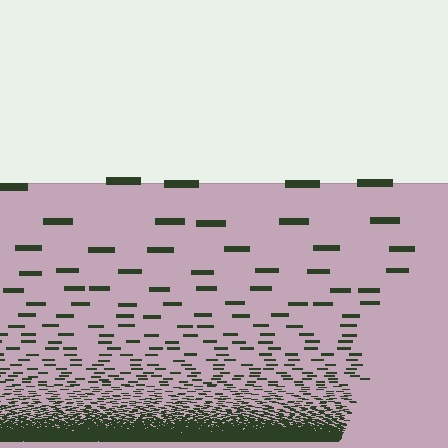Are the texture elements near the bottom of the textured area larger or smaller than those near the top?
Smaller. The gradient is inverted — elements near the bottom are smaller and denser.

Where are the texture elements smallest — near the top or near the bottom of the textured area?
Near the bottom.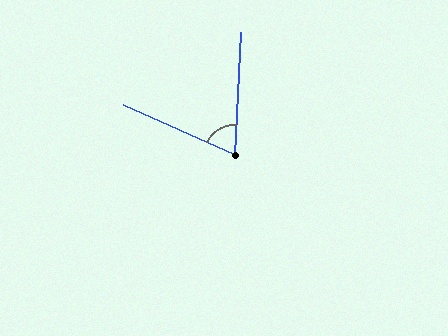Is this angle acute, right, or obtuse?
It is acute.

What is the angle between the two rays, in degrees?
Approximately 69 degrees.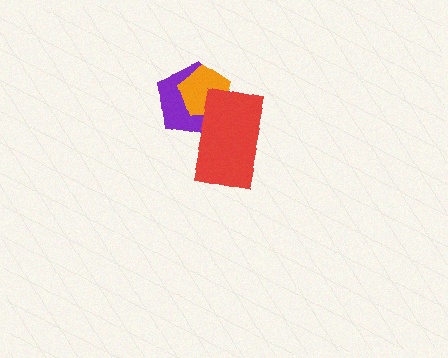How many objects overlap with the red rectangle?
2 objects overlap with the red rectangle.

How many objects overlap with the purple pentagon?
2 objects overlap with the purple pentagon.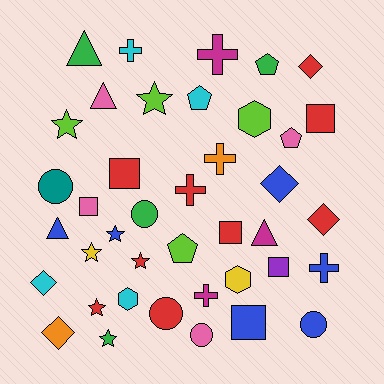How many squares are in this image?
There are 6 squares.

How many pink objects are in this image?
There are 4 pink objects.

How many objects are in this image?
There are 40 objects.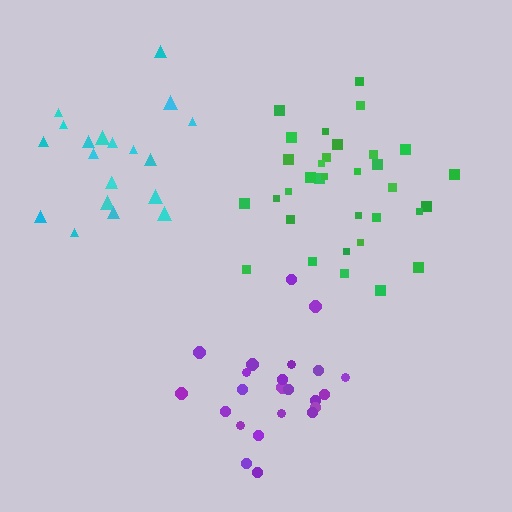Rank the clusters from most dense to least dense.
purple, green, cyan.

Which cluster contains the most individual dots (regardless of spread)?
Green (33).